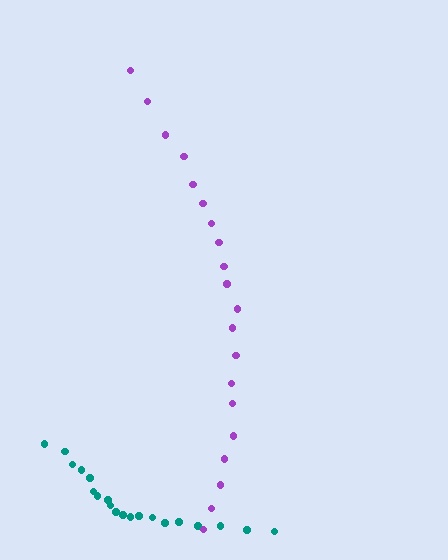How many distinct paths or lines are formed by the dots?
There are 2 distinct paths.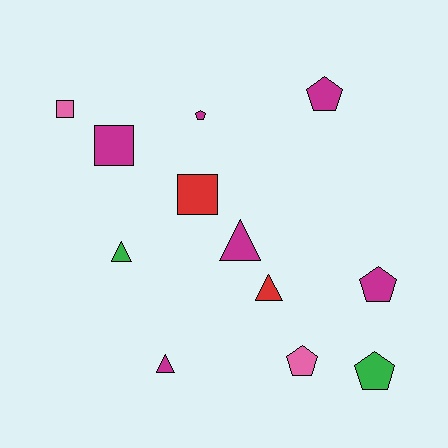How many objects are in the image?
There are 12 objects.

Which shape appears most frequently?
Pentagon, with 5 objects.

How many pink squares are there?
There is 1 pink square.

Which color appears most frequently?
Magenta, with 6 objects.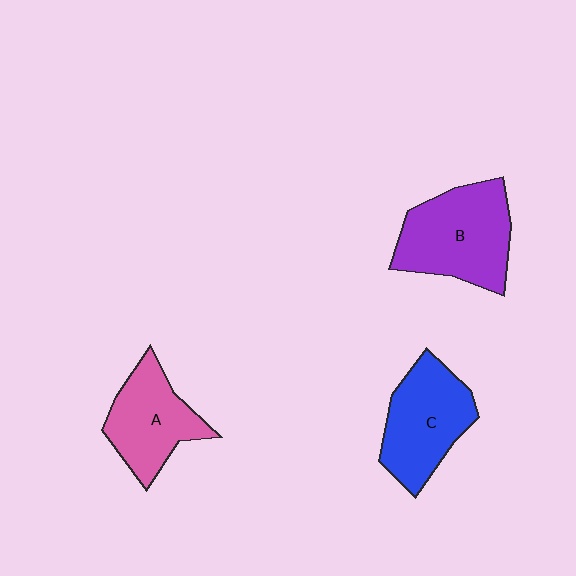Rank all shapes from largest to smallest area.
From largest to smallest: B (purple), C (blue), A (pink).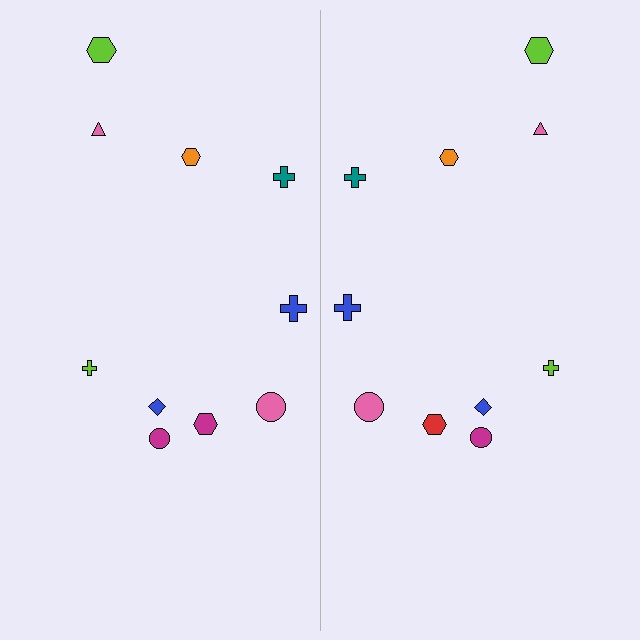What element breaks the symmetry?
The red hexagon on the right side breaks the symmetry — its mirror counterpart is magenta.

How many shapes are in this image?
There are 20 shapes in this image.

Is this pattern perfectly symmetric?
No, the pattern is not perfectly symmetric. The red hexagon on the right side breaks the symmetry — its mirror counterpart is magenta.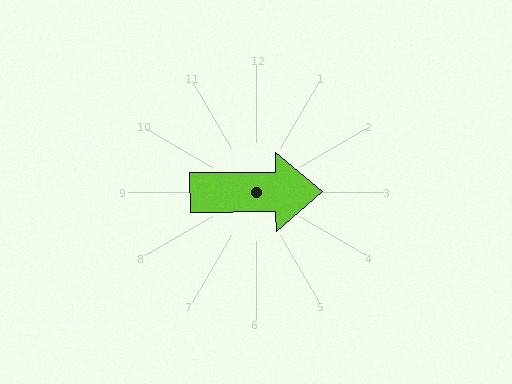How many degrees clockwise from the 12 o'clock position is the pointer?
Approximately 90 degrees.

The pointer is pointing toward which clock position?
Roughly 3 o'clock.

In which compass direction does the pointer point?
East.